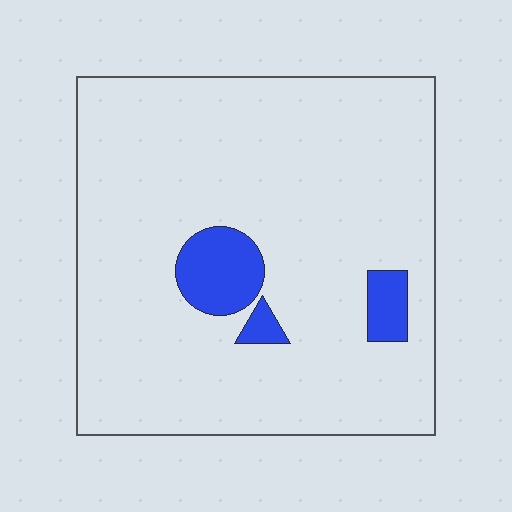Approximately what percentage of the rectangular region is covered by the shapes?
Approximately 10%.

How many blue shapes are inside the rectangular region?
3.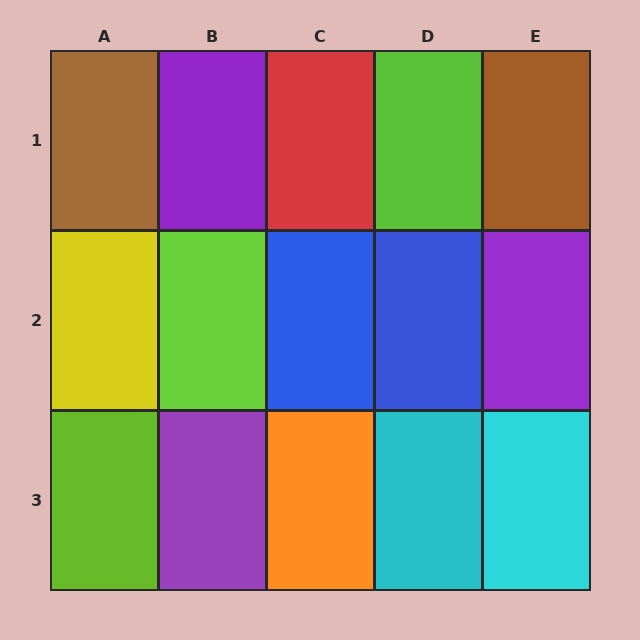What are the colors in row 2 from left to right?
Yellow, lime, blue, blue, purple.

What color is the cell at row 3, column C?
Orange.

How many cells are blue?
2 cells are blue.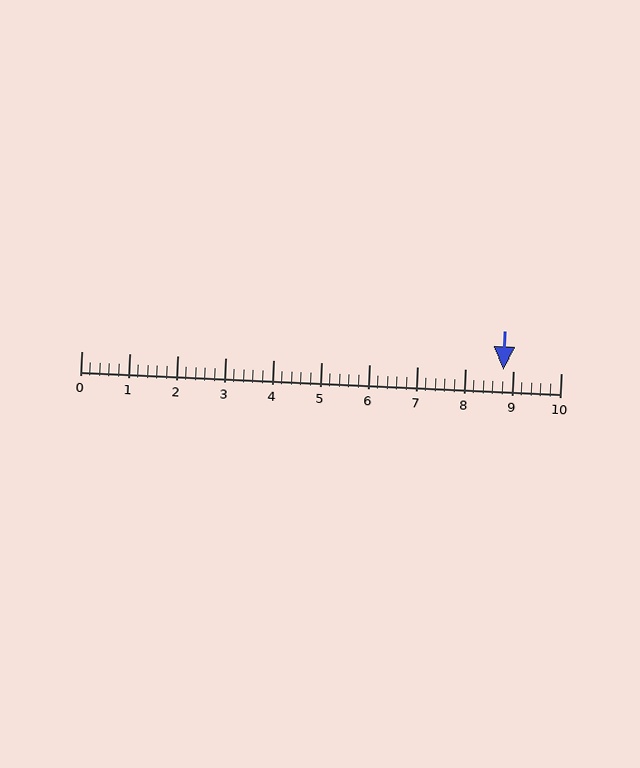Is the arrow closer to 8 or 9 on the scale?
The arrow is closer to 9.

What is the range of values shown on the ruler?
The ruler shows values from 0 to 10.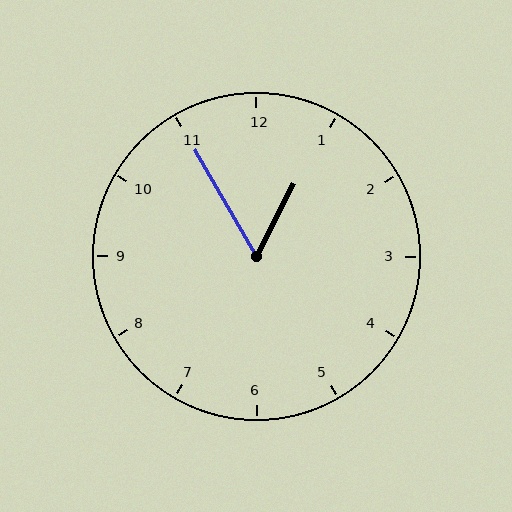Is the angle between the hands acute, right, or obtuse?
It is acute.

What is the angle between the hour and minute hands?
Approximately 58 degrees.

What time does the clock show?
12:55.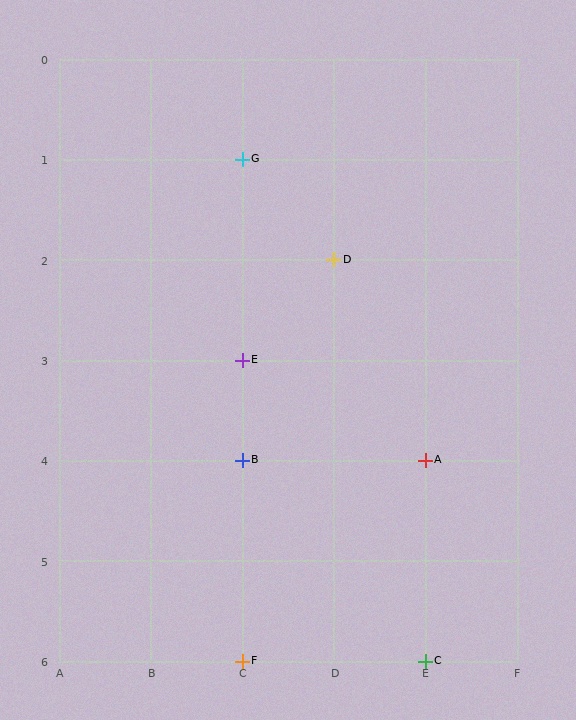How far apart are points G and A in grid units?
Points G and A are 2 columns and 3 rows apart (about 3.6 grid units diagonally).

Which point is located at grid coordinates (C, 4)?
Point B is at (C, 4).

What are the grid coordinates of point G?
Point G is at grid coordinates (C, 1).